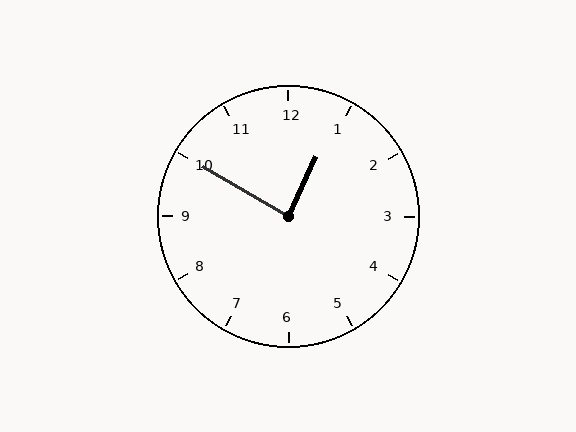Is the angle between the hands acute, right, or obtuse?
It is right.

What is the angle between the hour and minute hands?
Approximately 85 degrees.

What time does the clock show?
12:50.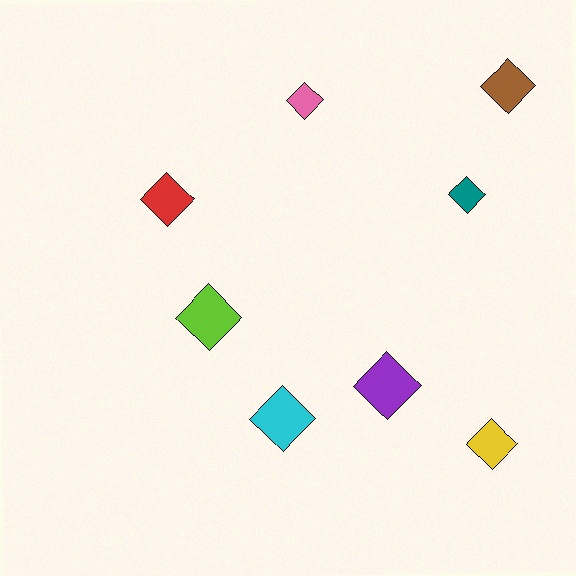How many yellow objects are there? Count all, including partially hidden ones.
There is 1 yellow object.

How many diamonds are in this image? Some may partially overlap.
There are 8 diamonds.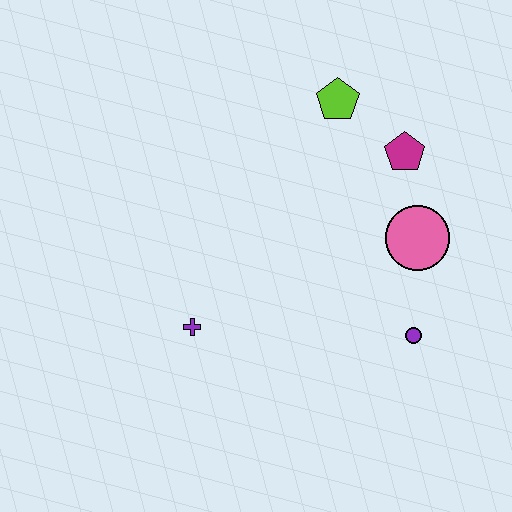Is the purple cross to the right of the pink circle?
No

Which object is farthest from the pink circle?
The purple cross is farthest from the pink circle.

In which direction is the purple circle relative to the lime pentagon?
The purple circle is below the lime pentagon.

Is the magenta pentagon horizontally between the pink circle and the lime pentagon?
Yes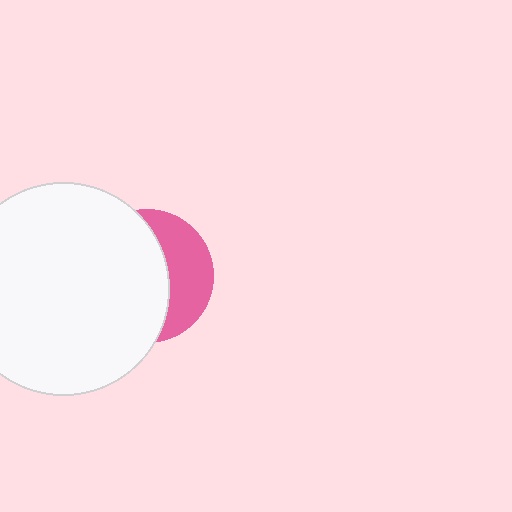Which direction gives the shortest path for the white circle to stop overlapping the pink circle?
Moving left gives the shortest separation.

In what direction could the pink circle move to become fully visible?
The pink circle could move right. That would shift it out from behind the white circle entirely.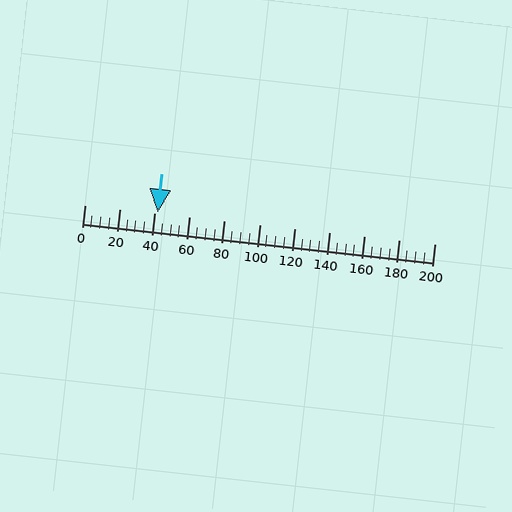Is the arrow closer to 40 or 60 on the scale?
The arrow is closer to 40.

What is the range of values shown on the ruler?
The ruler shows values from 0 to 200.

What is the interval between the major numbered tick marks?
The major tick marks are spaced 20 units apart.